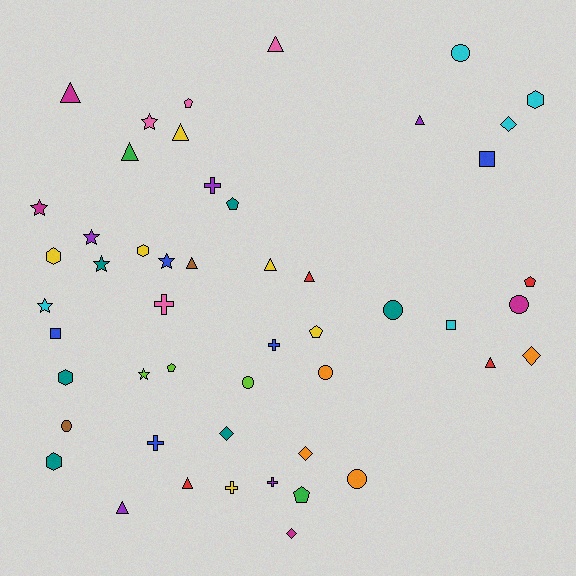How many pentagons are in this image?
There are 6 pentagons.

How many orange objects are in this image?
There are 4 orange objects.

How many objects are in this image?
There are 50 objects.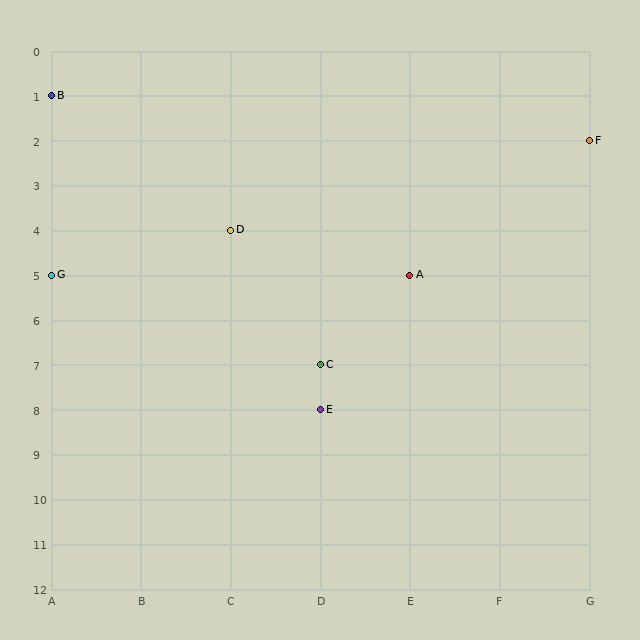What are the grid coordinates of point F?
Point F is at grid coordinates (G, 2).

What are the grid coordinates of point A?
Point A is at grid coordinates (E, 5).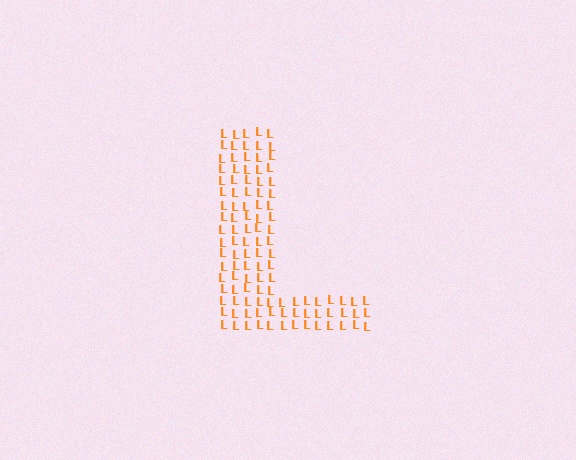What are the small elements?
The small elements are letter L's.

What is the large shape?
The large shape is the letter L.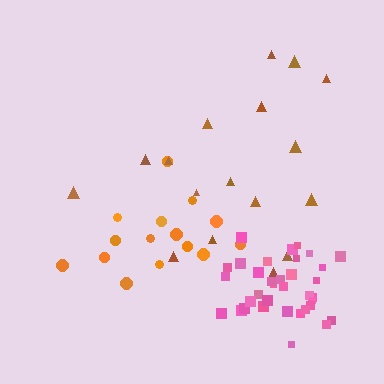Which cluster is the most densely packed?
Pink.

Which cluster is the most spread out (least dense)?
Brown.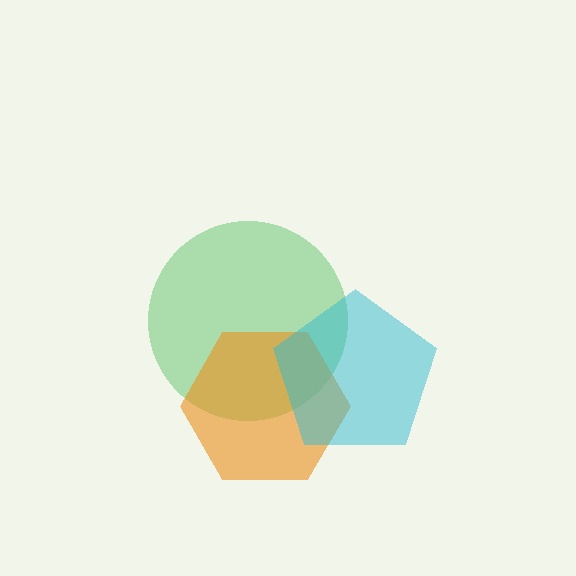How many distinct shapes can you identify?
There are 3 distinct shapes: a green circle, an orange hexagon, a cyan pentagon.